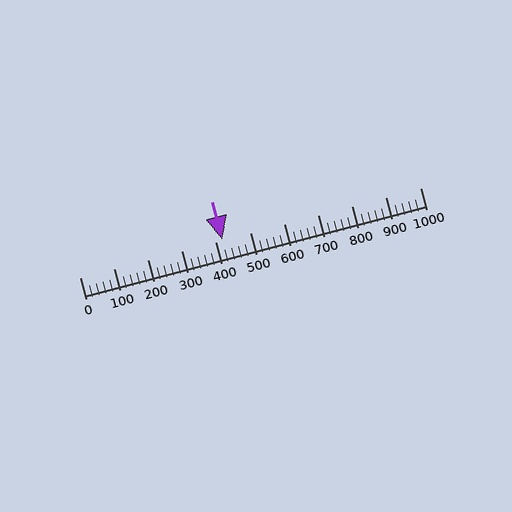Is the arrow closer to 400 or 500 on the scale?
The arrow is closer to 400.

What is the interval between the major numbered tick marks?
The major tick marks are spaced 100 units apart.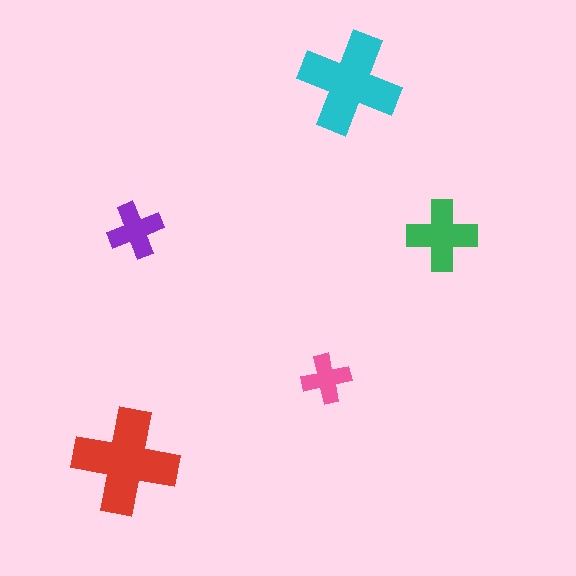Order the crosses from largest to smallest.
the red one, the cyan one, the green one, the purple one, the pink one.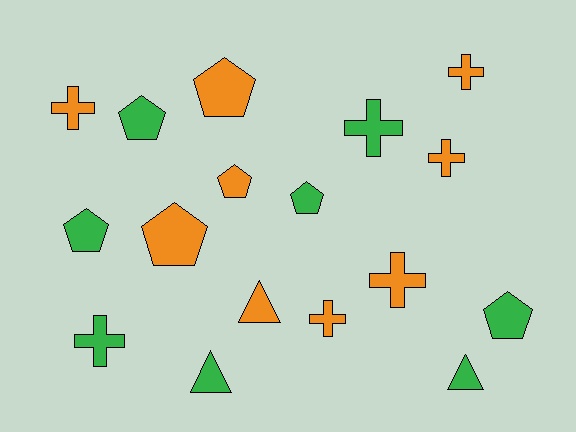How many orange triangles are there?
There is 1 orange triangle.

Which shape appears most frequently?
Pentagon, with 7 objects.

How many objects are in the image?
There are 17 objects.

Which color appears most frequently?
Orange, with 9 objects.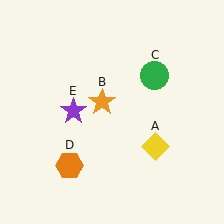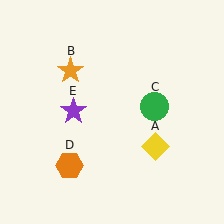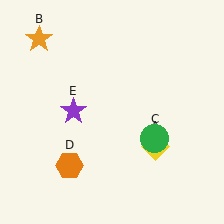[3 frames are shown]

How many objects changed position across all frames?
2 objects changed position: orange star (object B), green circle (object C).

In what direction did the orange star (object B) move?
The orange star (object B) moved up and to the left.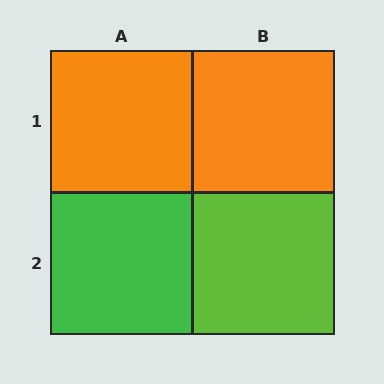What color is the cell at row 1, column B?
Orange.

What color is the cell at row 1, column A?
Orange.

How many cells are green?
1 cell is green.